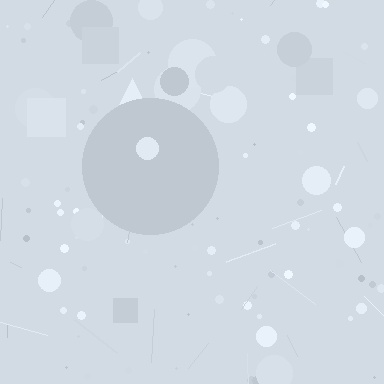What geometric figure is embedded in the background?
A circle is embedded in the background.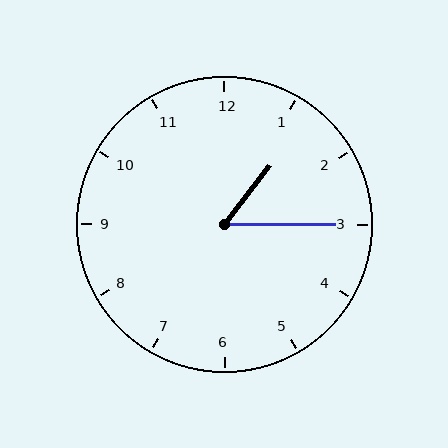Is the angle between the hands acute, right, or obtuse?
It is acute.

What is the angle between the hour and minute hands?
Approximately 52 degrees.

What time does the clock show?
1:15.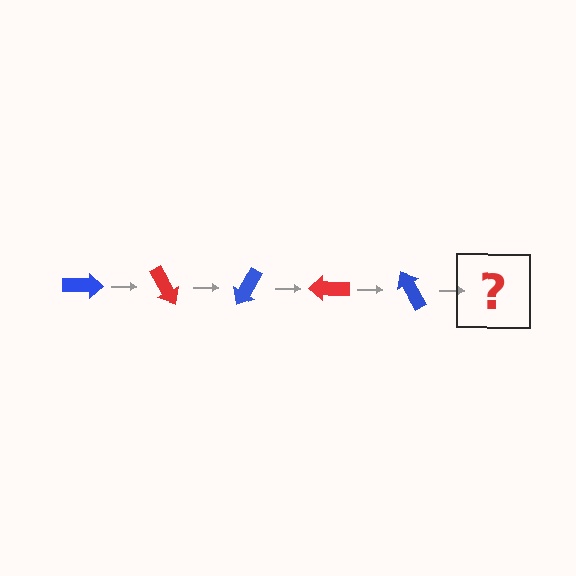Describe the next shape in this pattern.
It should be a red arrow, rotated 300 degrees from the start.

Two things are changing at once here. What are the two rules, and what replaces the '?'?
The two rules are that it rotates 60 degrees each step and the color cycles through blue and red. The '?' should be a red arrow, rotated 300 degrees from the start.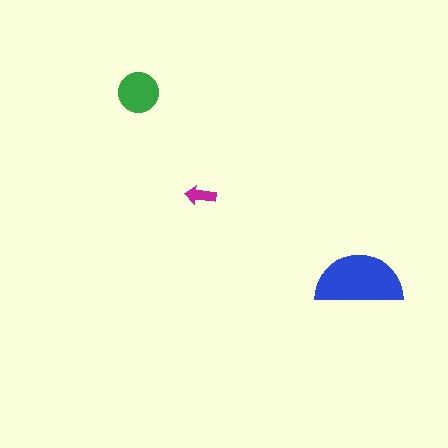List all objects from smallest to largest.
The magenta arrow, the green circle, the blue semicircle.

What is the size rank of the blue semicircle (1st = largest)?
1st.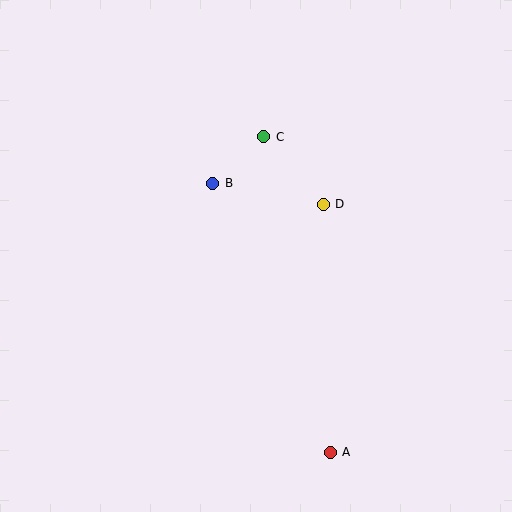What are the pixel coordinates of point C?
Point C is at (264, 137).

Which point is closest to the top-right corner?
Point D is closest to the top-right corner.